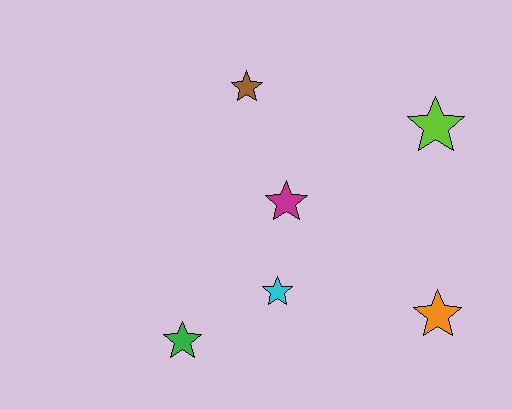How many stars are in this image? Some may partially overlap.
There are 6 stars.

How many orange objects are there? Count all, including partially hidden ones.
There is 1 orange object.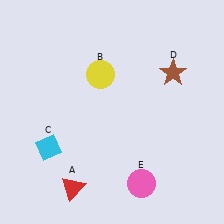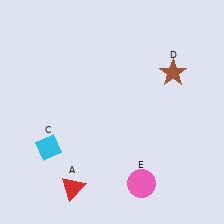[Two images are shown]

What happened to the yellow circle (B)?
The yellow circle (B) was removed in Image 2. It was in the top-left area of Image 1.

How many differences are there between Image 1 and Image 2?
There is 1 difference between the two images.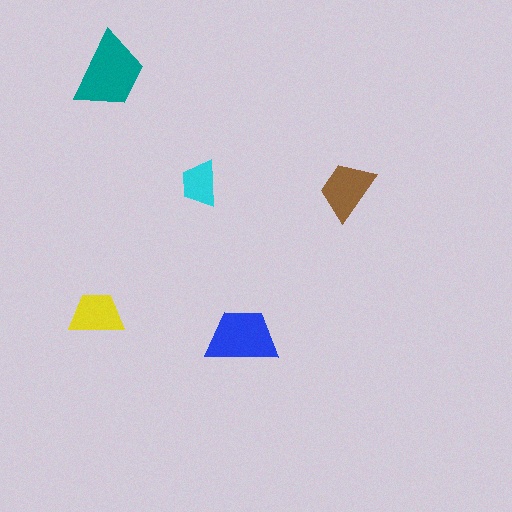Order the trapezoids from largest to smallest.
the teal one, the blue one, the brown one, the yellow one, the cyan one.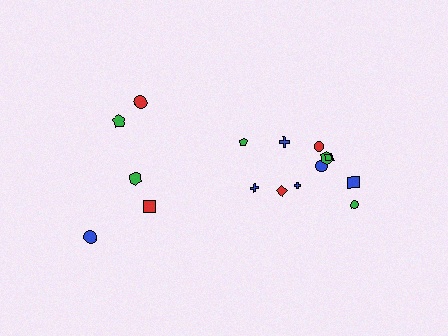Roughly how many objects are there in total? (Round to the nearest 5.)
Roughly 15 objects in total.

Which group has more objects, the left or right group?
The right group.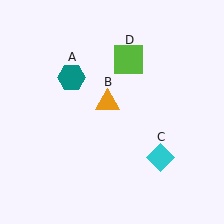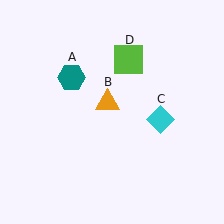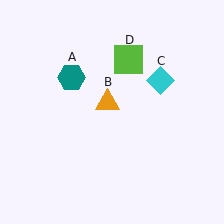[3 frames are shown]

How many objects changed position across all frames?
1 object changed position: cyan diamond (object C).